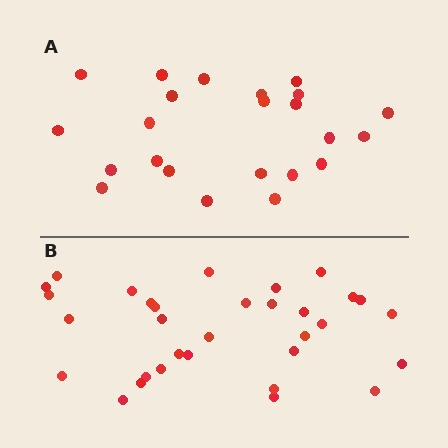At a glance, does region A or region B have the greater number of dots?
Region B (the bottom region) has more dots.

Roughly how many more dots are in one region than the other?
Region B has roughly 8 or so more dots than region A.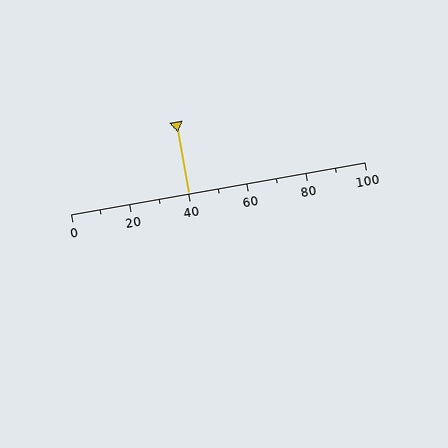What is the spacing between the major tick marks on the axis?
The major ticks are spaced 20 apart.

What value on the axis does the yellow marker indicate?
The marker indicates approximately 40.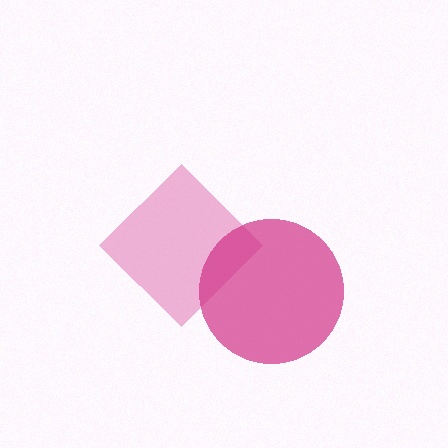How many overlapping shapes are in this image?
There are 2 overlapping shapes in the image.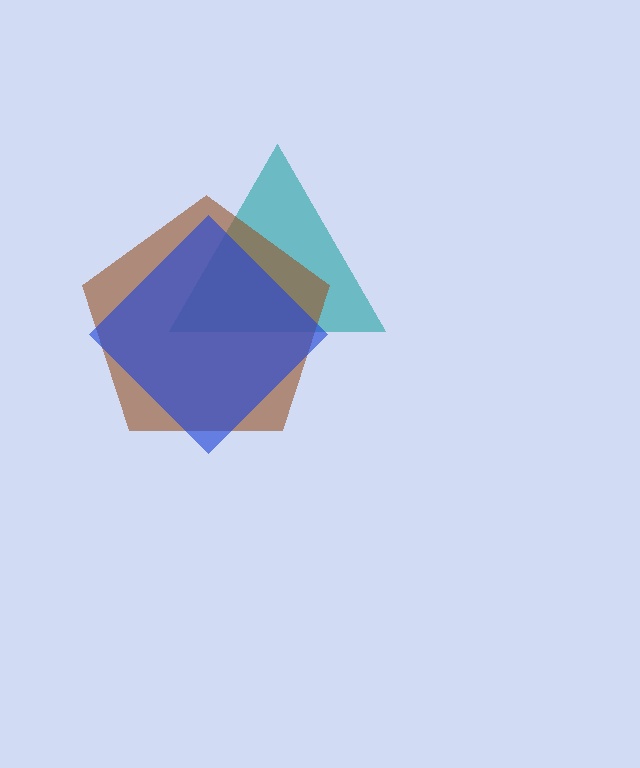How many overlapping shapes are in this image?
There are 3 overlapping shapes in the image.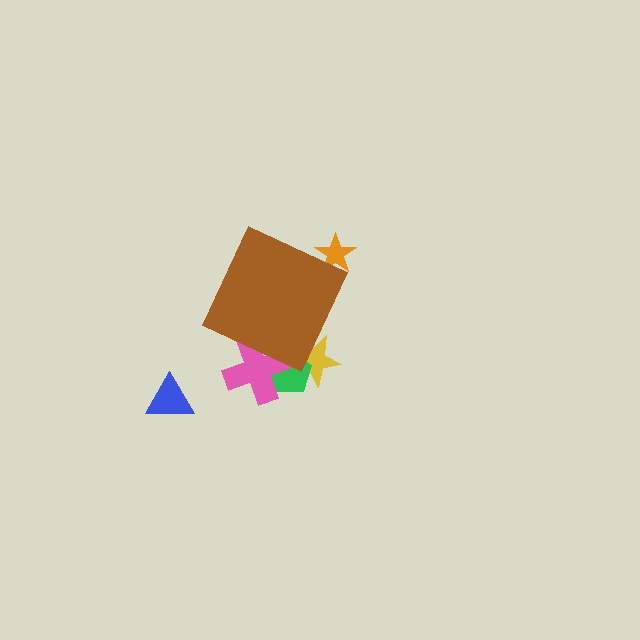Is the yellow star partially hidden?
Yes, the yellow star is partially hidden behind the brown diamond.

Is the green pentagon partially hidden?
Yes, the green pentagon is partially hidden behind the brown diamond.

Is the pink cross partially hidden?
Yes, the pink cross is partially hidden behind the brown diamond.